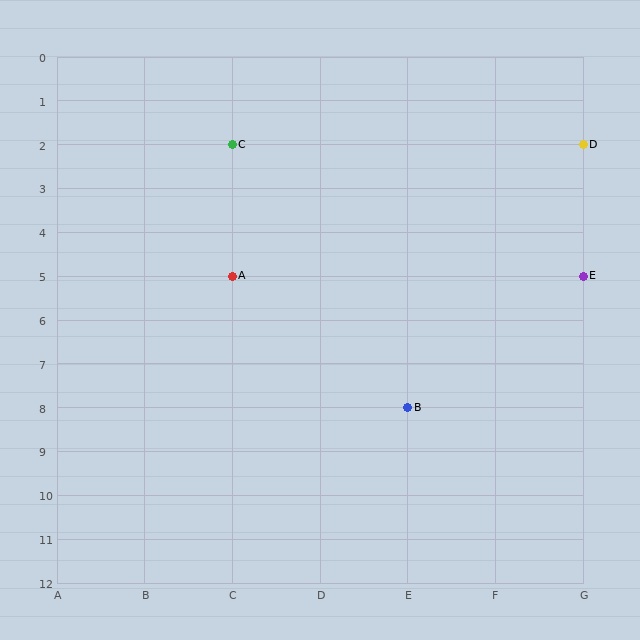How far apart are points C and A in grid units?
Points C and A are 3 rows apart.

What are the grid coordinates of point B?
Point B is at grid coordinates (E, 8).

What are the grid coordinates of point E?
Point E is at grid coordinates (G, 5).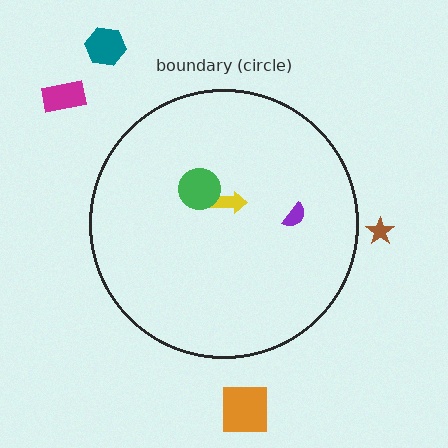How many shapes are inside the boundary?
3 inside, 4 outside.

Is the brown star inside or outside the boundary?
Outside.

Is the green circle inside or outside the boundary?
Inside.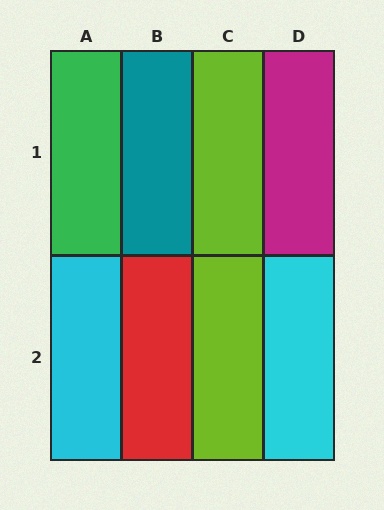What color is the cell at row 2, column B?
Red.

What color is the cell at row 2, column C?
Lime.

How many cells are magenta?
1 cell is magenta.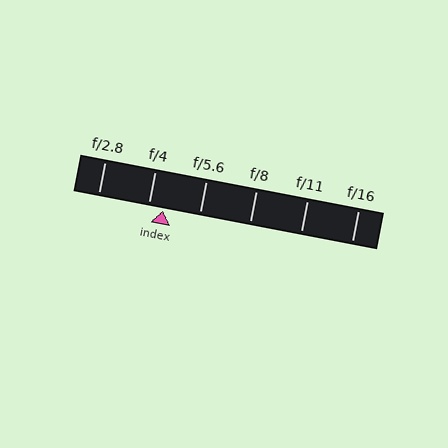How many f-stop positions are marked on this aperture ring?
There are 6 f-stop positions marked.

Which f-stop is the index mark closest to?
The index mark is closest to f/4.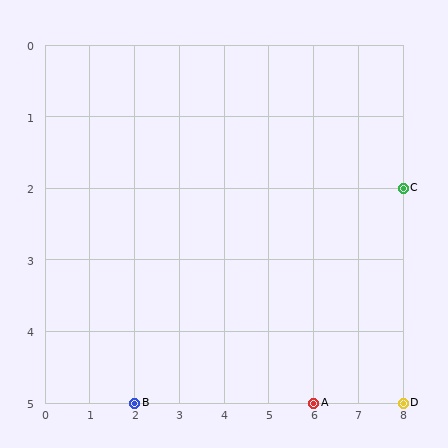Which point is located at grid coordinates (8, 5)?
Point D is at (8, 5).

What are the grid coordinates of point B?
Point B is at grid coordinates (2, 5).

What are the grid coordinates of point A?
Point A is at grid coordinates (6, 5).